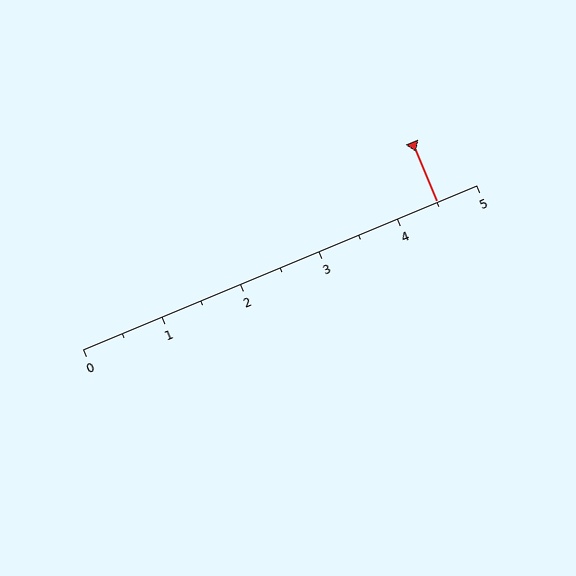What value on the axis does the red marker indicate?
The marker indicates approximately 4.5.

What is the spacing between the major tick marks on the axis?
The major ticks are spaced 1 apart.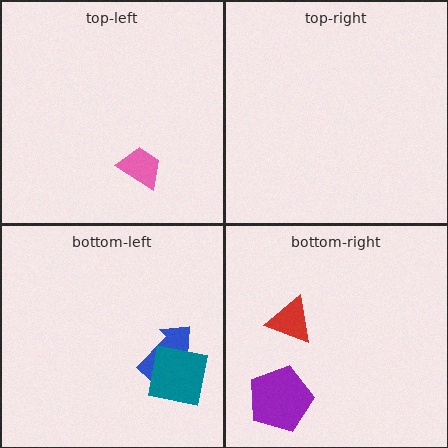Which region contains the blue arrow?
The bottom-left region.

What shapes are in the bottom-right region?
The red triangle, the purple pentagon.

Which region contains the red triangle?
The bottom-right region.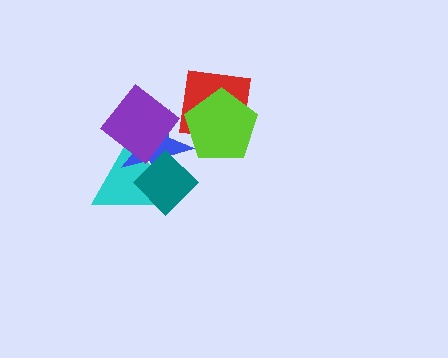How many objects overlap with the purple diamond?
2 objects overlap with the purple diamond.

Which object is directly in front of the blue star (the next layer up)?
The red square is directly in front of the blue star.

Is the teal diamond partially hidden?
No, no other shape covers it.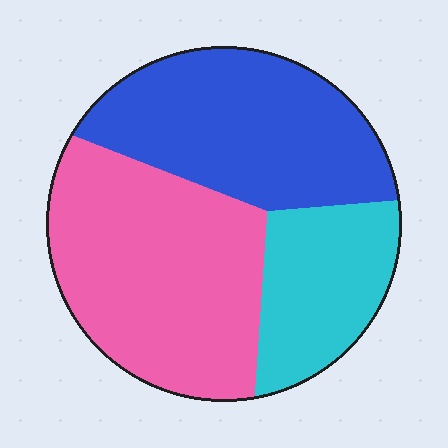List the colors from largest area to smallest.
From largest to smallest: pink, blue, cyan.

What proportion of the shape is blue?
Blue takes up between a quarter and a half of the shape.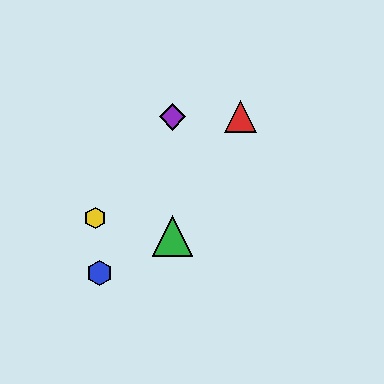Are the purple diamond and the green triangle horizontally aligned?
No, the purple diamond is at y≈117 and the green triangle is at y≈236.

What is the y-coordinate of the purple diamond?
The purple diamond is at y≈117.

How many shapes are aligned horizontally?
2 shapes (the red triangle, the purple diamond) are aligned horizontally.